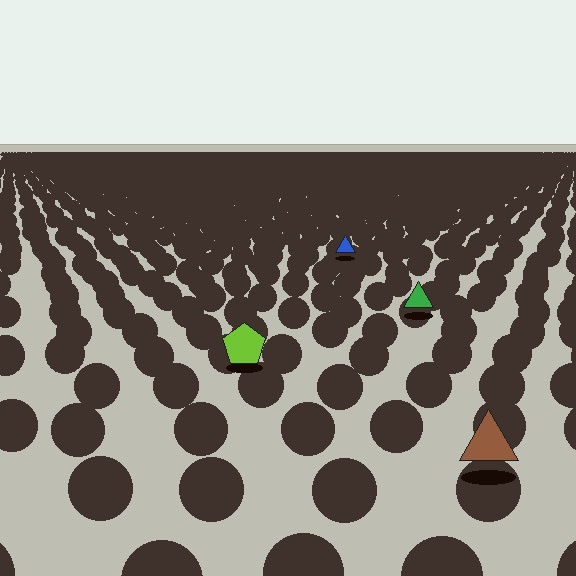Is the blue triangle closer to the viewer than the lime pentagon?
No. The lime pentagon is closer — you can tell from the texture gradient: the ground texture is coarser near it.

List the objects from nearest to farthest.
From nearest to farthest: the brown triangle, the lime pentagon, the green triangle, the blue triangle.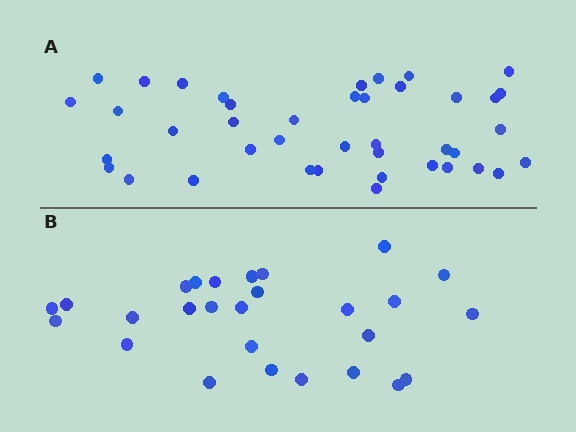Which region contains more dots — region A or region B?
Region A (the top region) has more dots.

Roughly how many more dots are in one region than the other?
Region A has approximately 15 more dots than region B.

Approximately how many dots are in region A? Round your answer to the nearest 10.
About 40 dots. (The exact count is 41, which rounds to 40.)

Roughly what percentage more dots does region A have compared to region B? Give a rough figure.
About 50% more.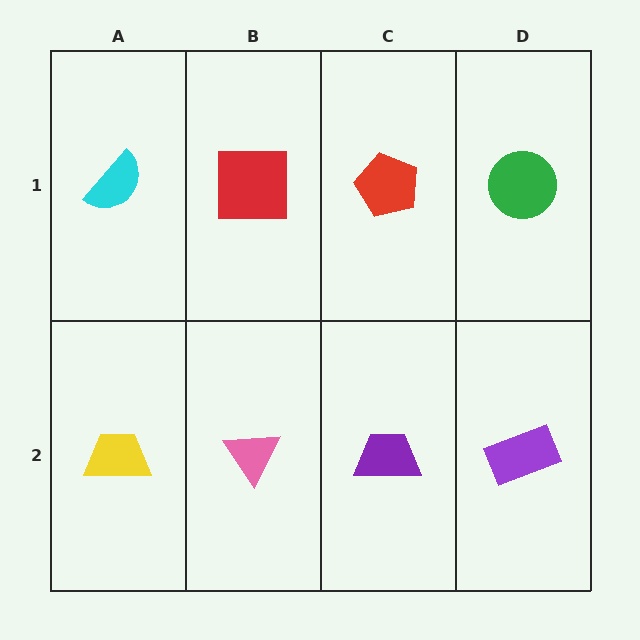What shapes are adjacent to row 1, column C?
A purple trapezoid (row 2, column C), a red square (row 1, column B), a green circle (row 1, column D).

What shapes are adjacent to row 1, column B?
A pink triangle (row 2, column B), a cyan semicircle (row 1, column A), a red pentagon (row 1, column C).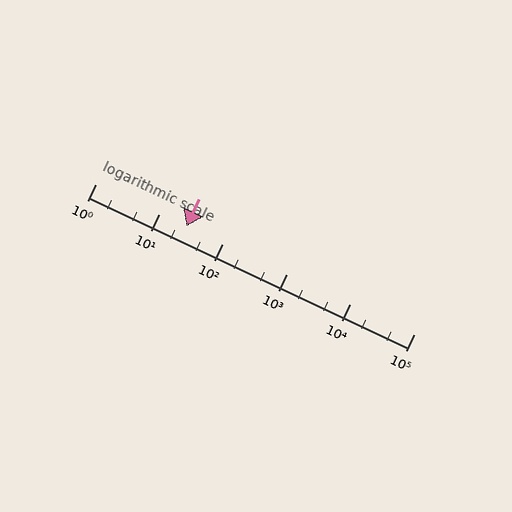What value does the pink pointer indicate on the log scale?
The pointer indicates approximately 27.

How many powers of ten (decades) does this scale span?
The scale spans 5 decades, from 1 to 100000.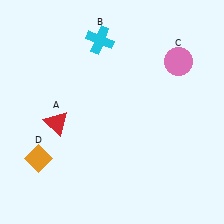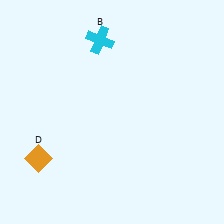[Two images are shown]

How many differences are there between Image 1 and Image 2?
There are 2 differences between the two images.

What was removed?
The pink circle (C), the red triangle (A) were removed in Image 2.